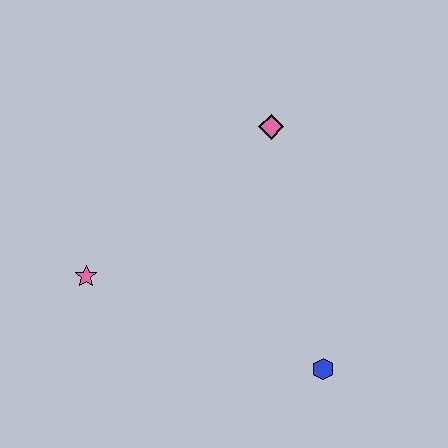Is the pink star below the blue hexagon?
No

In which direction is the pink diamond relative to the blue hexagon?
The pink diamond is above the blue hexagon.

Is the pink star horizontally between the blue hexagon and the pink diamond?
No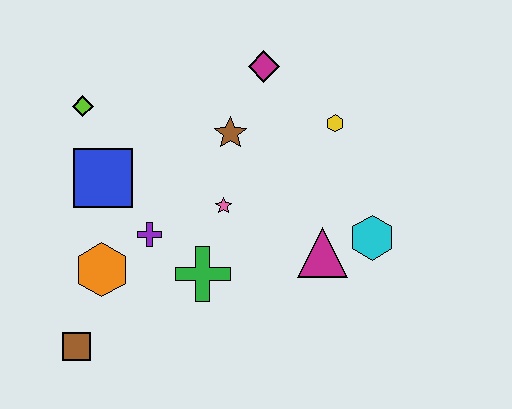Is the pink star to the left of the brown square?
No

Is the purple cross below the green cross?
No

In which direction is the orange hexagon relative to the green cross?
The orange hexagon is to the left of the green cross.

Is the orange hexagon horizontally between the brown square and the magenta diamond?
Yes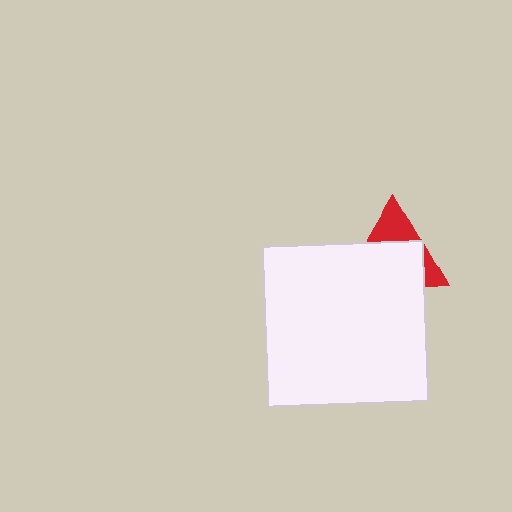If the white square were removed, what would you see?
You would see the complete red triangle.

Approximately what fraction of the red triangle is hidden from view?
Roughly 64% of the red triangle is hidden behind the white square.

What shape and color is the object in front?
The object in front is a white square.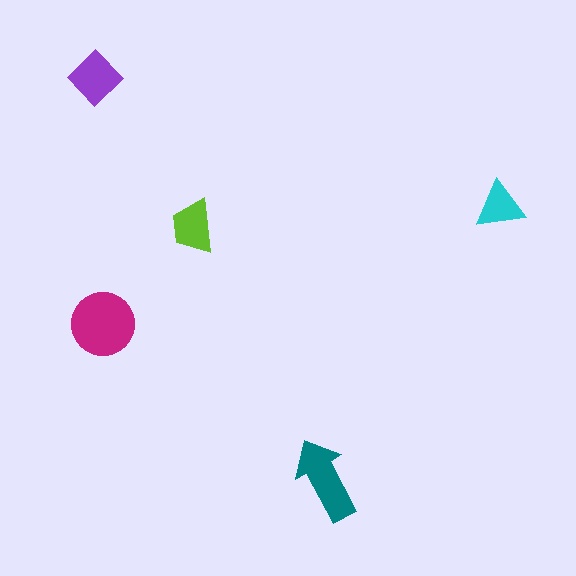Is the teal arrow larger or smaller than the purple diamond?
Larger.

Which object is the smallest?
The cyan triangle.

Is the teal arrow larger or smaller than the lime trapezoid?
Larger.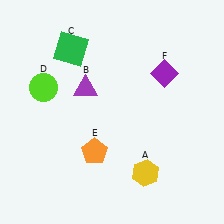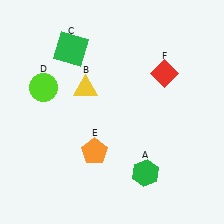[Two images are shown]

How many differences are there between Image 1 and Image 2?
There are 3 differences between the two images.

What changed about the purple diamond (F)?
In Image 1, F is purple. In Image 2, it changed to red.